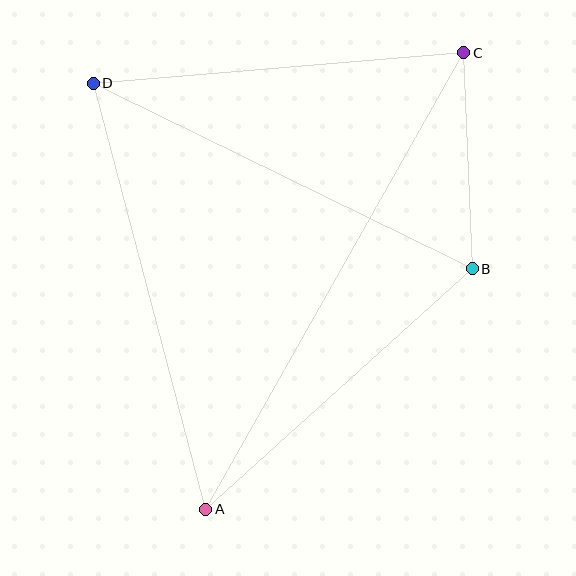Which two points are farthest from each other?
Points A and C are farthest from each other.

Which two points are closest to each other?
Points B and C are closest to each other.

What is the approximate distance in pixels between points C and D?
The distance between C and D is approximately 372 pixels.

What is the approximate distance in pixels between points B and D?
The distance between B and D is approximately 422 pixels.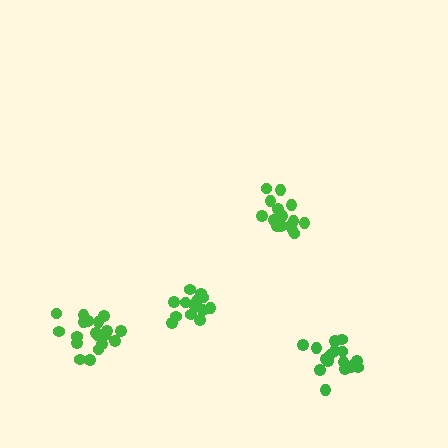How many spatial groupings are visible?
There are 4 spatial groupings.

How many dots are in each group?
Group 1: 19 dots, Group 2: 14 dots, Group 3: 19 dots, Group 4: 17 dots (69 total).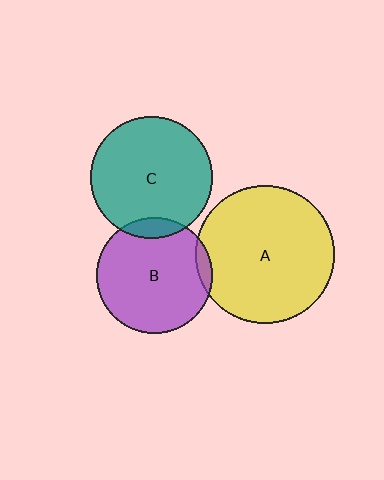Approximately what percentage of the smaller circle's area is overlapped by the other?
Approximately 10%.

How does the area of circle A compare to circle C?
Approximately 1.3 times.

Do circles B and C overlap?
Yes.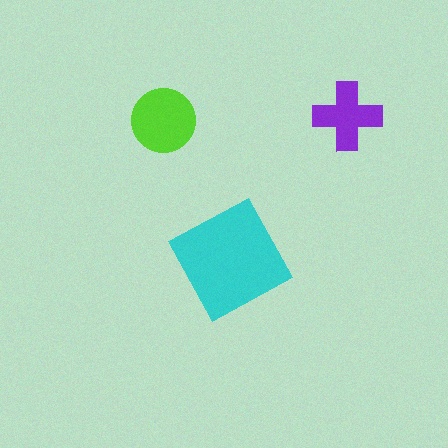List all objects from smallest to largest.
The purple cross, the lime circle, the cyan diamond.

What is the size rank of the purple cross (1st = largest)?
3rd.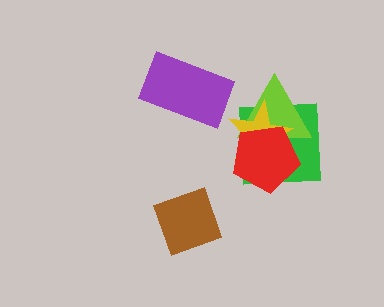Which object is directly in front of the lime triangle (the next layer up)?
The yellow star is directly in front of the lime triangle.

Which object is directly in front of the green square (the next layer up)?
The lime triangle is directly in front of the green square.